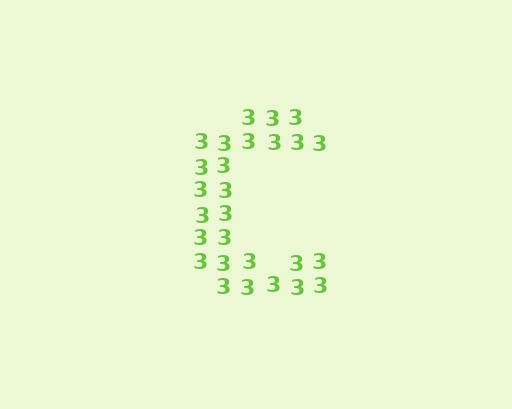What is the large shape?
The large shape is the letter C.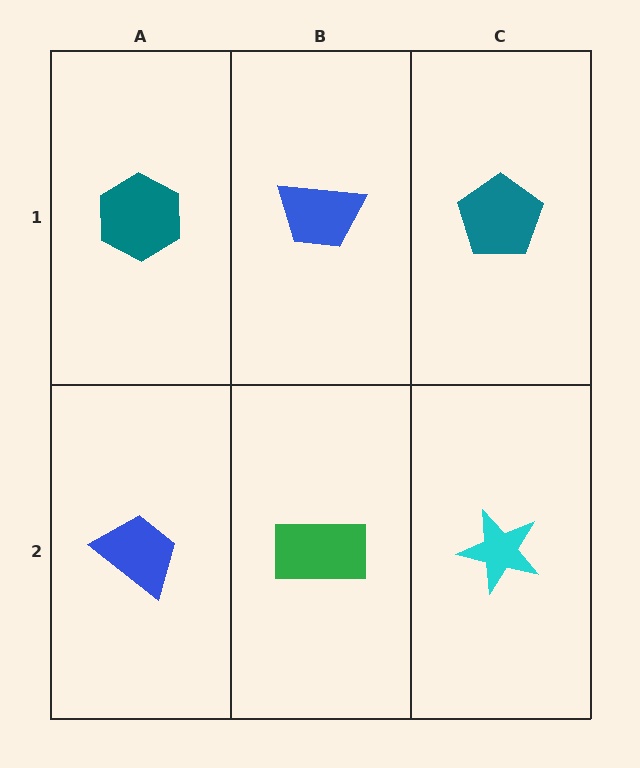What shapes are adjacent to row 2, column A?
A teal hexagon (row 1, column A), a green rectangle (row 2, column B).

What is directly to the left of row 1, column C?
A blue trapezoid.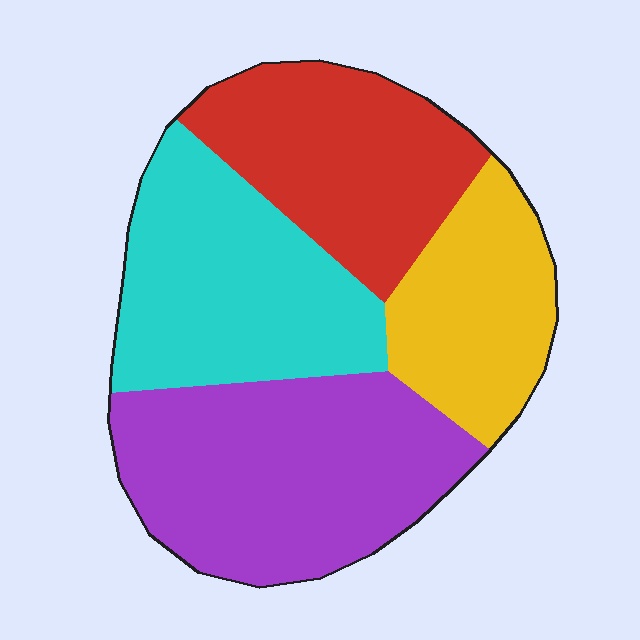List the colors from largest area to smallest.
From largest to smallest: purple, cyan, red, yellow.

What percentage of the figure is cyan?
Cyan covers 27% of the figure.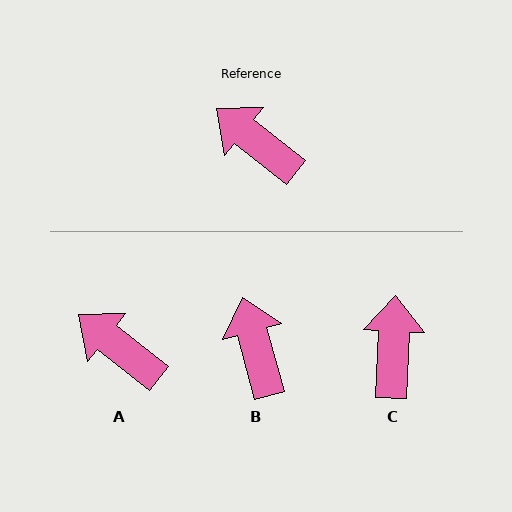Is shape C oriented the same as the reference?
No, it is off by about 54 degrees.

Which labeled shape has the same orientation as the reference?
A.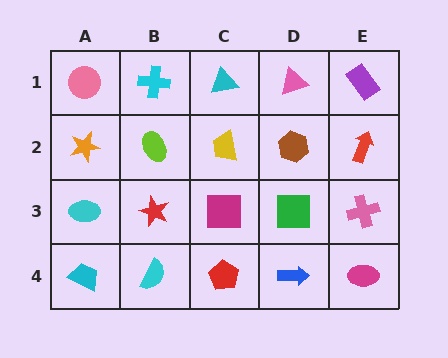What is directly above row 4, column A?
A cyan ellipse.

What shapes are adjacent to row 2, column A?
A pink circle (row 1, column A), a cyan ellipse (row 3, column A), a lime ellipse (row 2, column B).